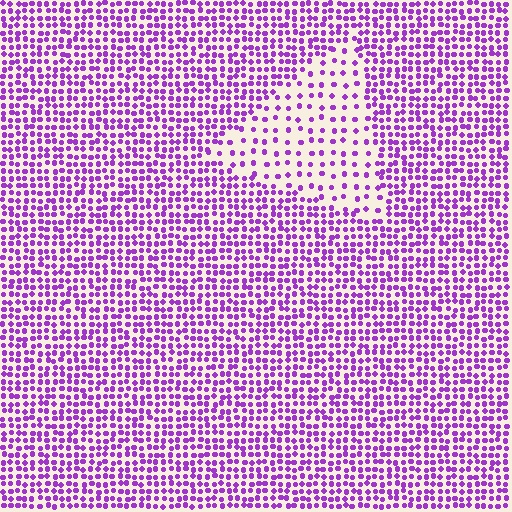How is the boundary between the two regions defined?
The boundary is defined by a change in element density (approximately 2.4x ratio). All elements are the same color, size, and shape.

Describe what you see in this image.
The image contains small purple elements arranged at two different densities. A triangle-shaped region is visible where the elements are less densely packed than the surrounding area.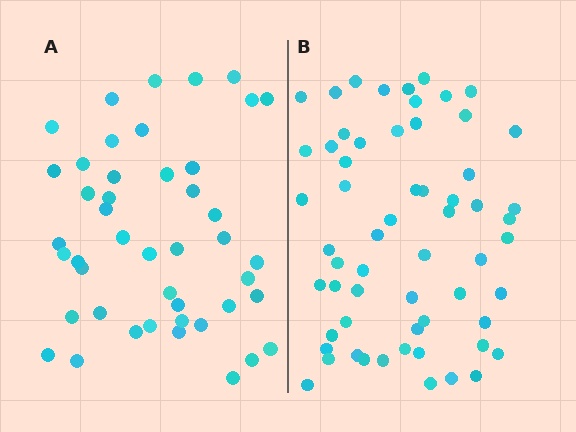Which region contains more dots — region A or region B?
Region B (the right region) has more dots.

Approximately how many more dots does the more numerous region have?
Region B has approximately 15 more dots than region A.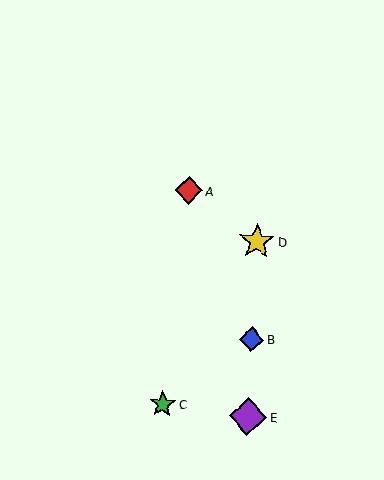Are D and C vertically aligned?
No, D is at x≈257 and C is at x≈163.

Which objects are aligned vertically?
Objects B, D, E are aligned vertically.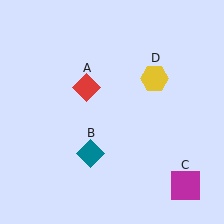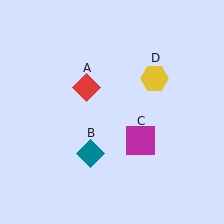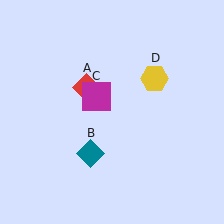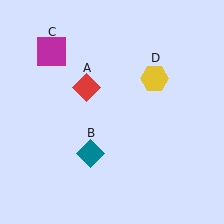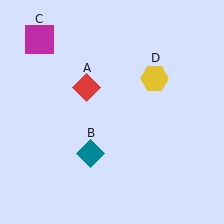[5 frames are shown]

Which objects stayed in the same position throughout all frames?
Red diamond (object A) and teal diamond (object B) and yellow hexagon (object D) remained stationary.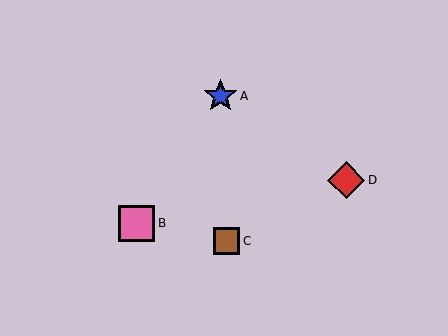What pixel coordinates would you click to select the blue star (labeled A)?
Click at (221, 96) to select the blue star A.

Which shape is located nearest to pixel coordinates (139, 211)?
The pink square (labeled B) at (137, 223) is nearest to that location.